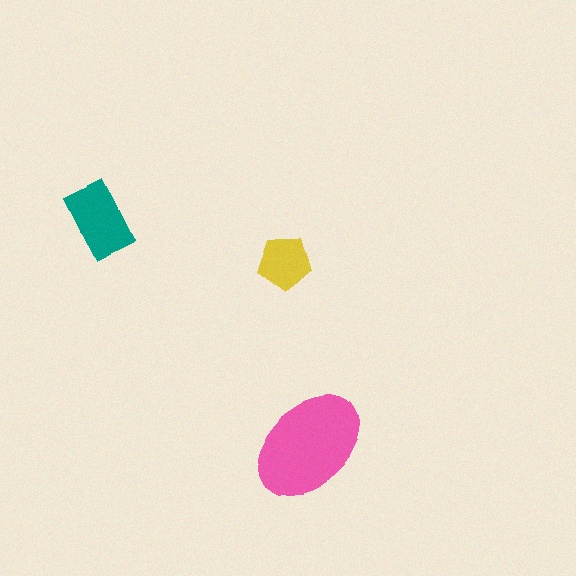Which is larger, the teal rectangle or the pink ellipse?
The pink ellipse.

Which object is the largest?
The pink ellipse.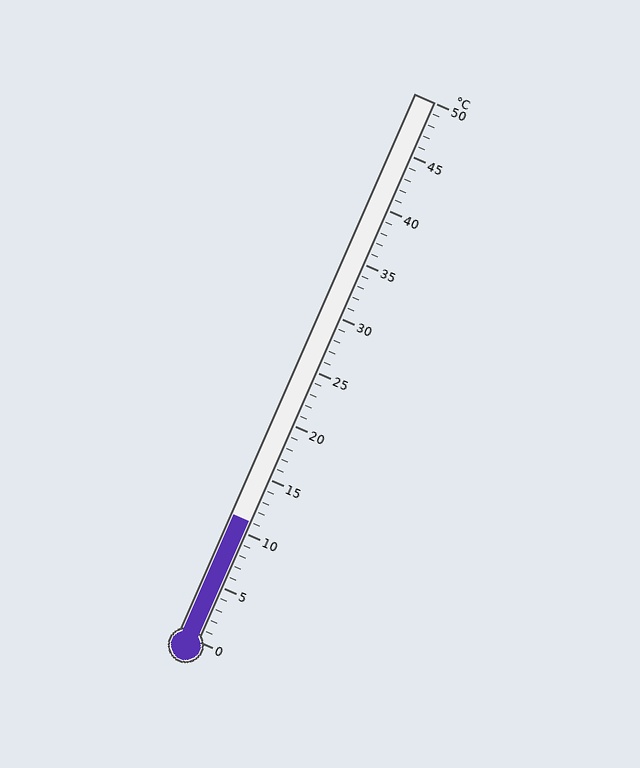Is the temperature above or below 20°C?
The temperature is below 20°C.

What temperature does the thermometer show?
The thermometer shows approximately 11°C.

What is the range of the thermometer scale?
The thermometer scale ranges from 0°C to 50°C.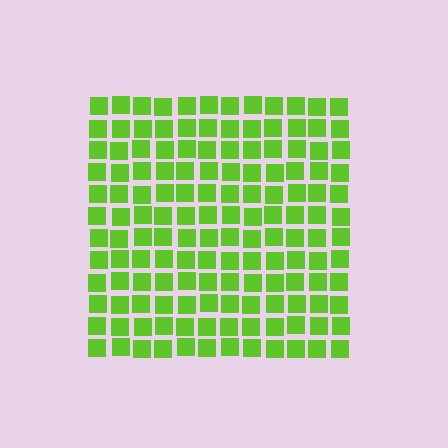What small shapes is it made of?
It is made of small squares.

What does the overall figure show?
The overall figure shows a square.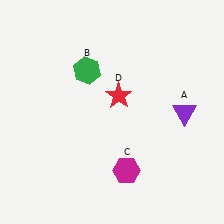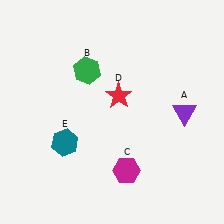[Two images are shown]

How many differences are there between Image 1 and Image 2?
There is 1 difference between the two images.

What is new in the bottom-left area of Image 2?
A teal hexagon (E) was added in the bottom-left area of Image 2.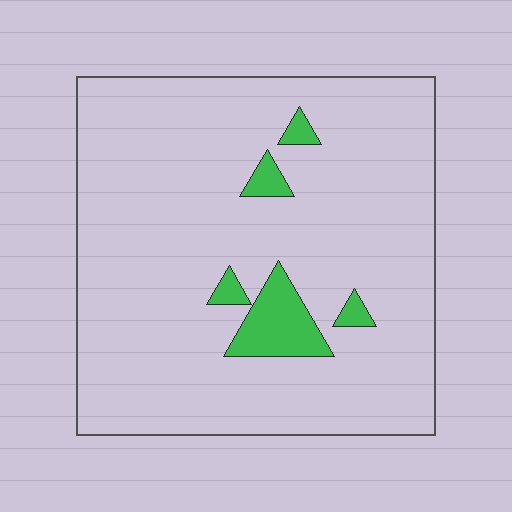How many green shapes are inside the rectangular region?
5.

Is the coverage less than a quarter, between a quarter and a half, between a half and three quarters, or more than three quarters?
Less than a quarter.